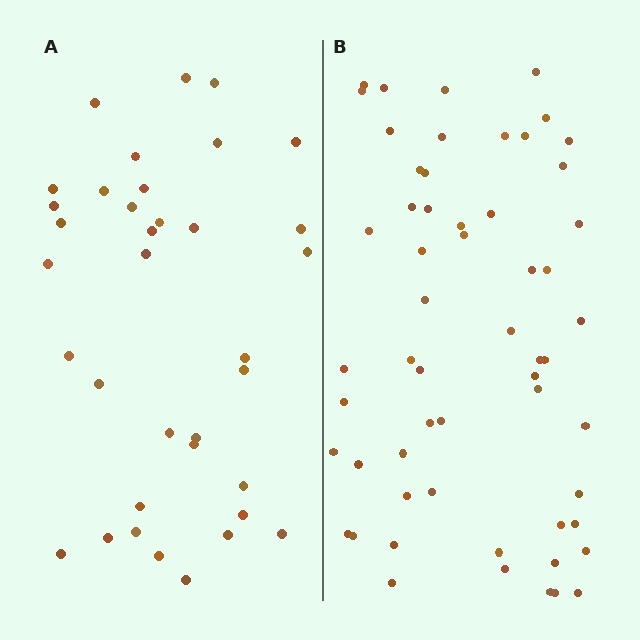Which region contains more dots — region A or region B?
Region B (the right region) has more dots.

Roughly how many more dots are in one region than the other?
Region B has approximately 20 more dots than region A.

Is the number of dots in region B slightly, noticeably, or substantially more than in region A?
Region B has substantially more. The ratio is roughly 1.6 to 1.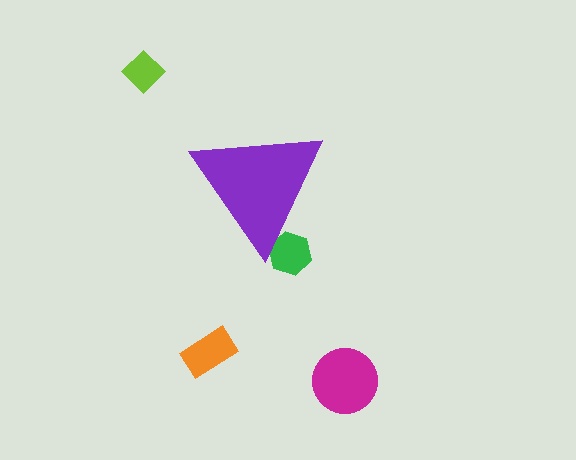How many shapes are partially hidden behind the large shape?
1 shape is partially hidden.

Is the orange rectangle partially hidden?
No, the orange rectangle is fully visible.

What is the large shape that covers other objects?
A purple triangle.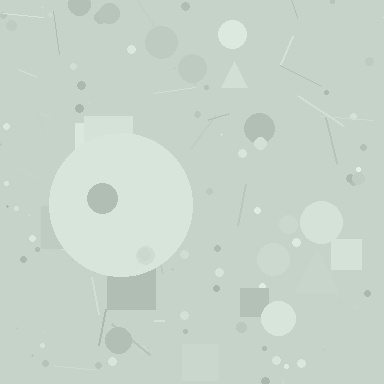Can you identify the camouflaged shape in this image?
The camouflaged shape is a circle.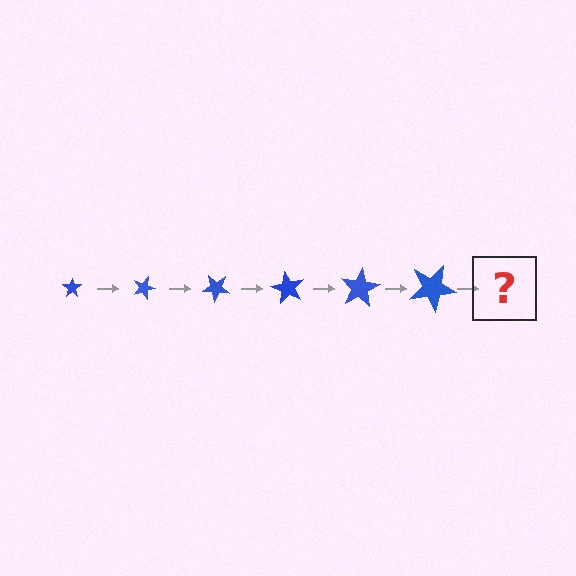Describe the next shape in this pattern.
It should be a star, larger than the previous one and rotated 120 degrees from the start.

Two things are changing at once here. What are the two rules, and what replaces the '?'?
The two rules are that the star grows larger each step and it rotates 20 degrees each step. The '?' should be a star, larger than the previous one and rotated 120 degrees from the start.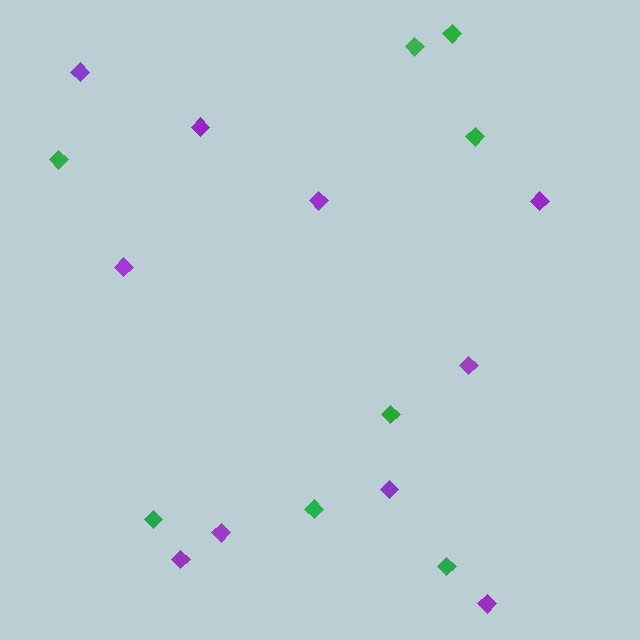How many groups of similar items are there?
There are 2 groups: one group of purple diamonds (10) and one group of green diamonds (8).